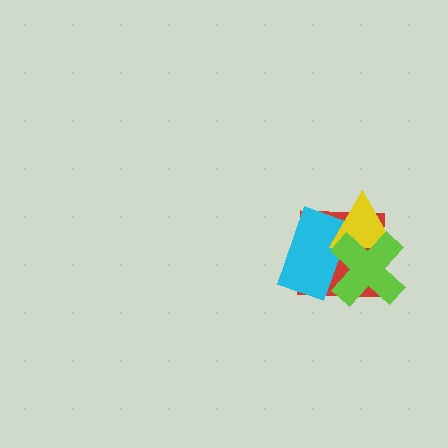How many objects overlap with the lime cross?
3 objects overlap with the lime cross.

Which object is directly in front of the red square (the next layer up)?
The cyan rectangle is directly in front of the red square.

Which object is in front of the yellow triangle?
The lime cross is in front of the yellow triangle.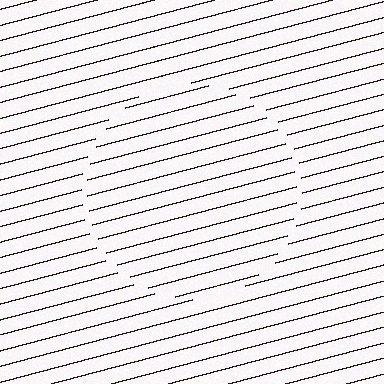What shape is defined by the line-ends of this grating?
An illusory circle. The interior of the shape contains the same grating, shifted by half a period — the contour is defined by the phase discontinuity where line-ends from the inner and outer gratings abut.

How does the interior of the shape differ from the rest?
The interior of the shape contains the same grating, shifted by half a period — the contour is defined by the phase discontinuity where line-ends from the inner and outer gratings abut.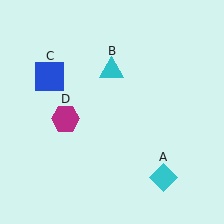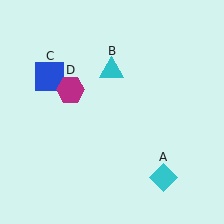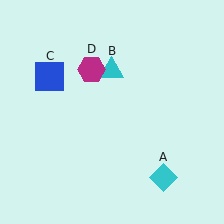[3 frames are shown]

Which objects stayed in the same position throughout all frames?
Cyan diamond (object A) and cyan triangle (object B) and blue square (object C) remained stationary.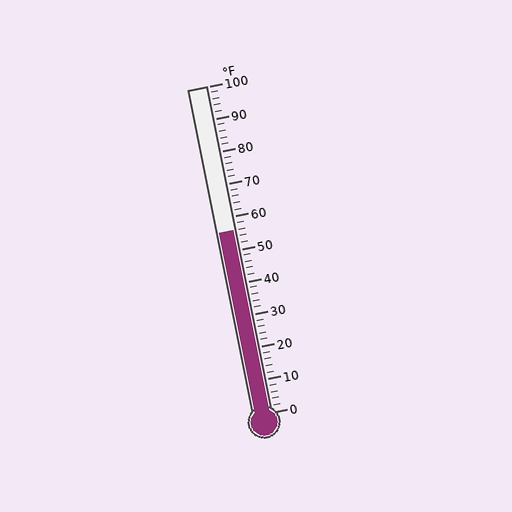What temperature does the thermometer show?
The thermometer shows approximately 56°F.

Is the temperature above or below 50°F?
The temperature is above 50°F.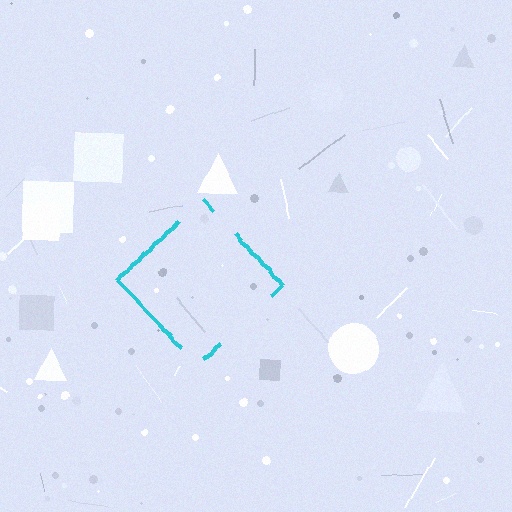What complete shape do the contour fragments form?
The contour fragments form a diamond.